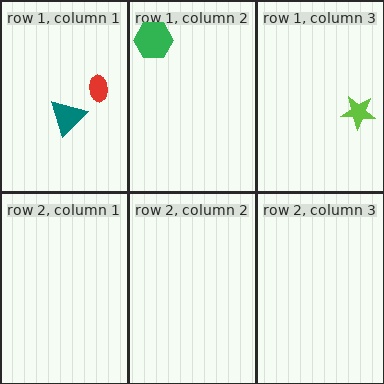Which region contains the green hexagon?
The row 1, column 2 region.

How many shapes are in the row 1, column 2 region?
1.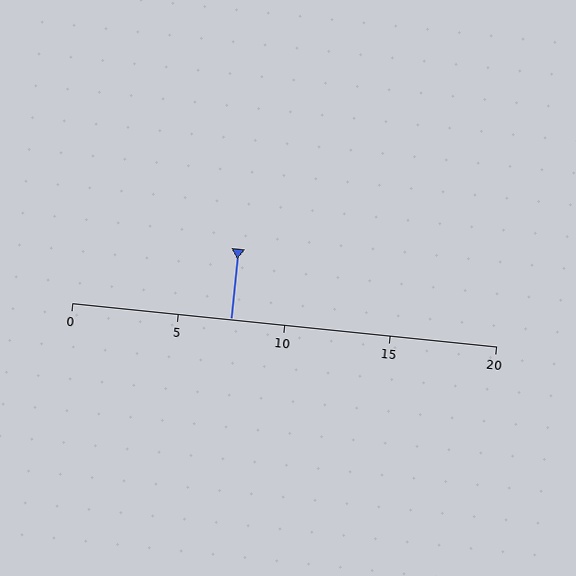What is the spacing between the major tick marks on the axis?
The major ticks are spaced 5 apart.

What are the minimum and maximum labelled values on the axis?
The axis runs from 0 to 20.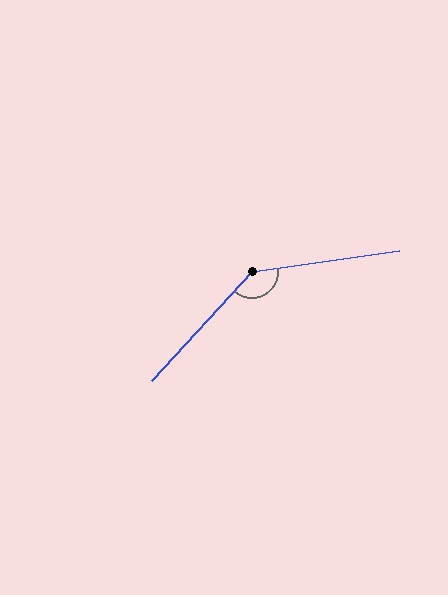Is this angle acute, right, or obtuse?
It is obtuse.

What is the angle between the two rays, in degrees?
Approximately 141 degrees.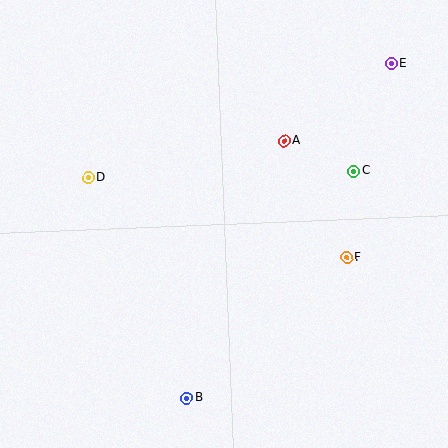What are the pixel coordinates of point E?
Point E is at (391, 63).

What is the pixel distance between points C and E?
The distance between C and E is 114 pixels.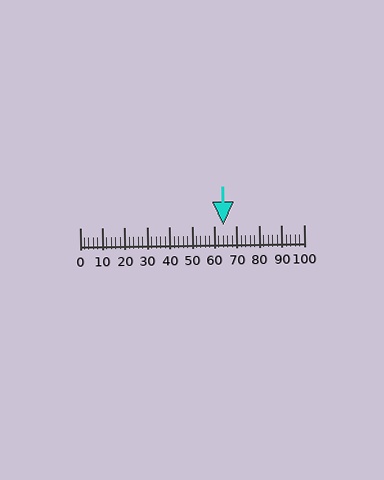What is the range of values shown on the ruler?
The ruler shows values from 0 to 100.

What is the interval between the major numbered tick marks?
The major tick marks are spaced 10 units apart.